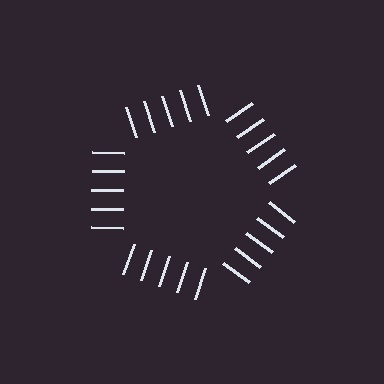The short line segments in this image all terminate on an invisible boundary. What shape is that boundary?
An illusory pentagon — the line segments terminate on its edges but no continuous stroke is drawn.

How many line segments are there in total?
25 — 5 along each of the 5 edges.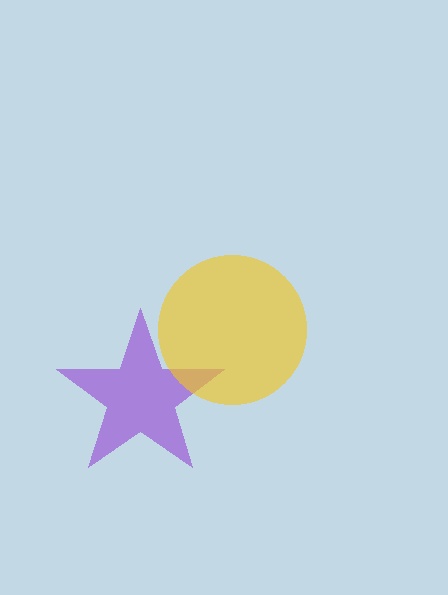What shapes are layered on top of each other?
The layered shapes are: a purple star, a yellow circle.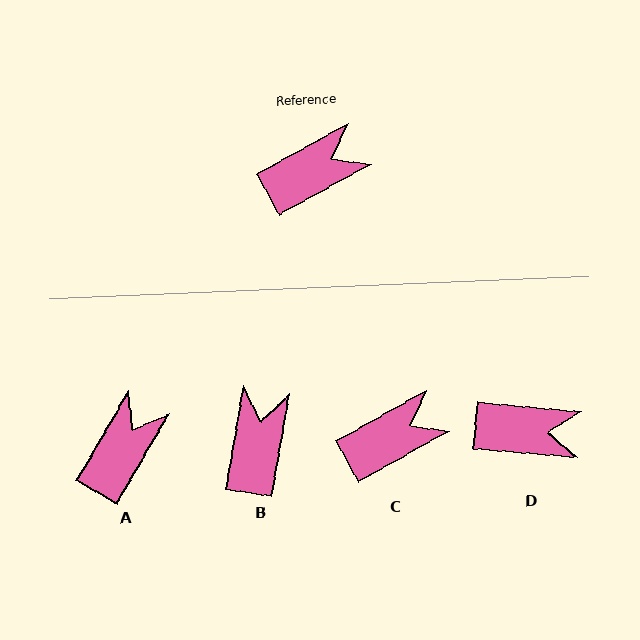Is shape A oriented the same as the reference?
No, it is off by about 31 degrees.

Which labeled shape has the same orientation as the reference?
C.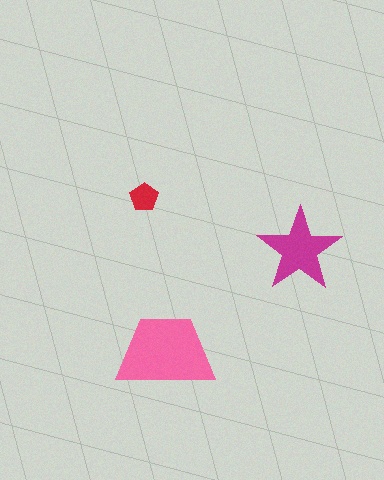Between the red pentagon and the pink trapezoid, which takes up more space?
The pink trapezoid.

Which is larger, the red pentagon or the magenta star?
The magenta star.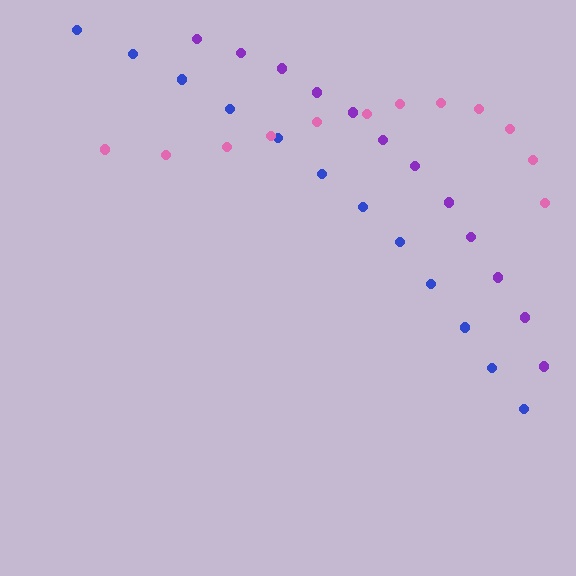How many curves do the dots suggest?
There are 3 distinct paths.